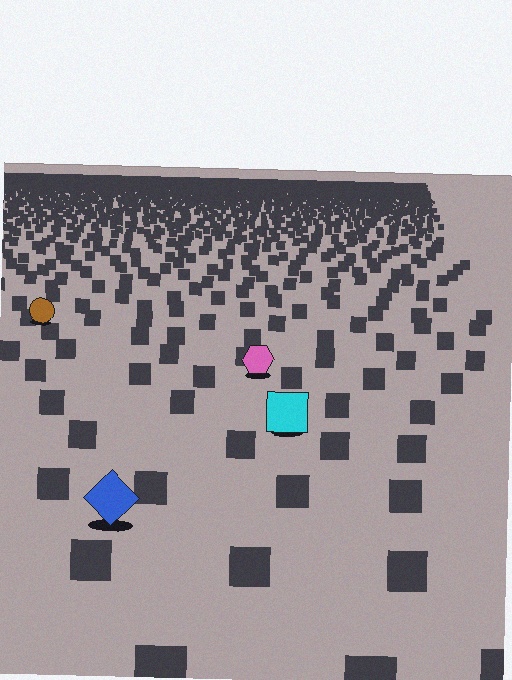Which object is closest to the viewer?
The blue diamond is closest. The texture marks near it are larger and more spread out.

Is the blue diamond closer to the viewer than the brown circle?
Yes. The blue diamond is closer — you can tell from the texture gradient: the ground texture is coarser near it.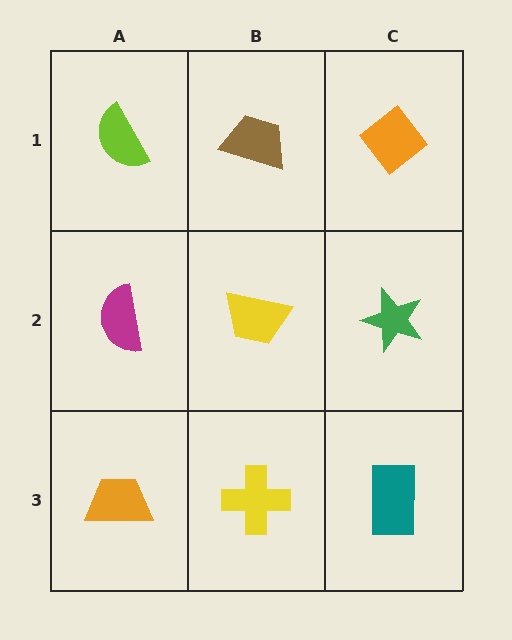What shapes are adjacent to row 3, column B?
A yellow trapezoid (row 2, column B), an orange trapezoid (row 3, column A), a teal rectangle (row 3, column C).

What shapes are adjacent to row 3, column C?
A green star (row 2, column C), a yellow cross (row 3, column B).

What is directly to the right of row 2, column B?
A green star.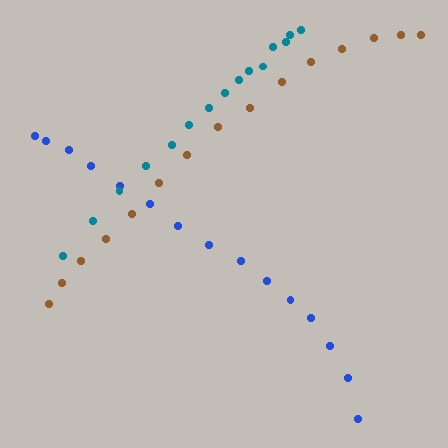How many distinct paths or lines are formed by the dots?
There are 3 distinct paths.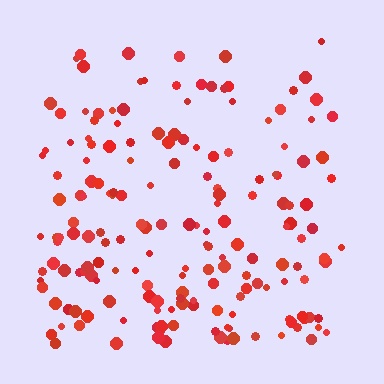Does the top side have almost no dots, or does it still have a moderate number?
Still a moderate number, just noticeably fewer than the bottom.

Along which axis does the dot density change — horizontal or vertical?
Vertical.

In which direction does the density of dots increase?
From top to bottom, with the bottom side densest.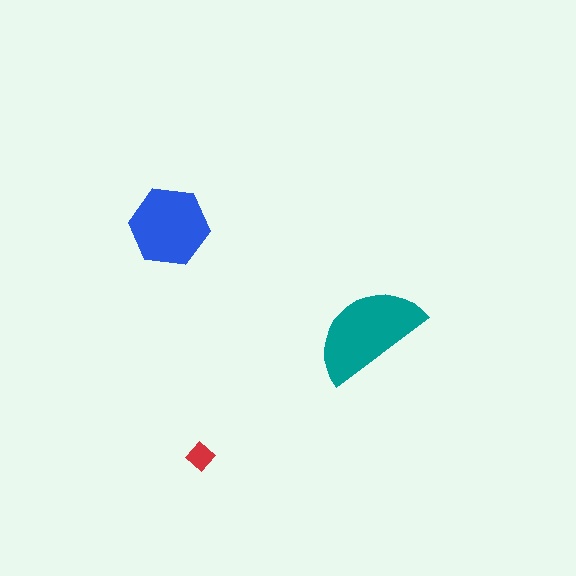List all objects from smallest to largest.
The red diamond, the blue hexagon, the teal semicircle.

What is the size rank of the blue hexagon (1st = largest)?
2nd.